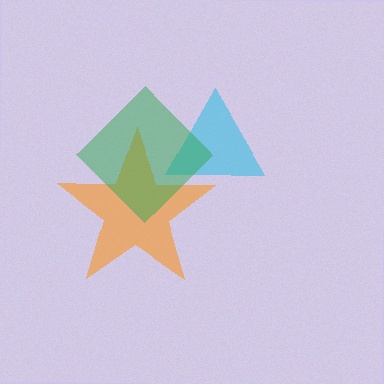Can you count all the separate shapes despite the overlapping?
Yes, there are 3 separate shapes.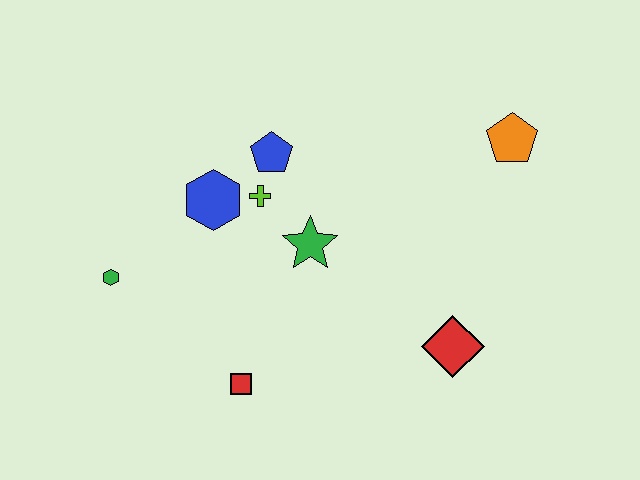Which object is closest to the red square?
The green star is closest to the red square.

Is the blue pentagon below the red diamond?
No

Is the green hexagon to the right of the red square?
No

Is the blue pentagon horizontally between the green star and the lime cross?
Yes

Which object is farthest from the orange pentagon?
The green hexagon is farthest from the orange pentagon.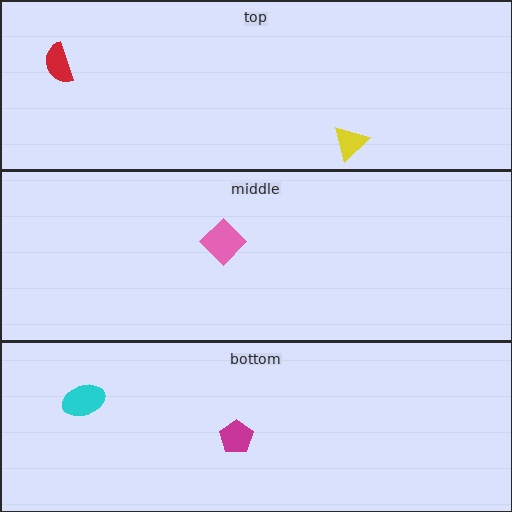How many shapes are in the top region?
2.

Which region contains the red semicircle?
The top region.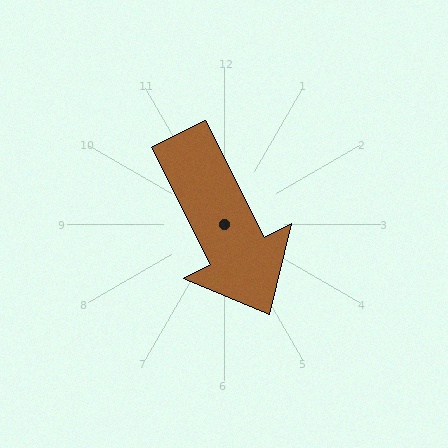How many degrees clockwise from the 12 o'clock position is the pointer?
Approximately 153 degrees.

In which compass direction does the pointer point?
Southeast.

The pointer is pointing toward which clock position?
Roughly 5 o'clock.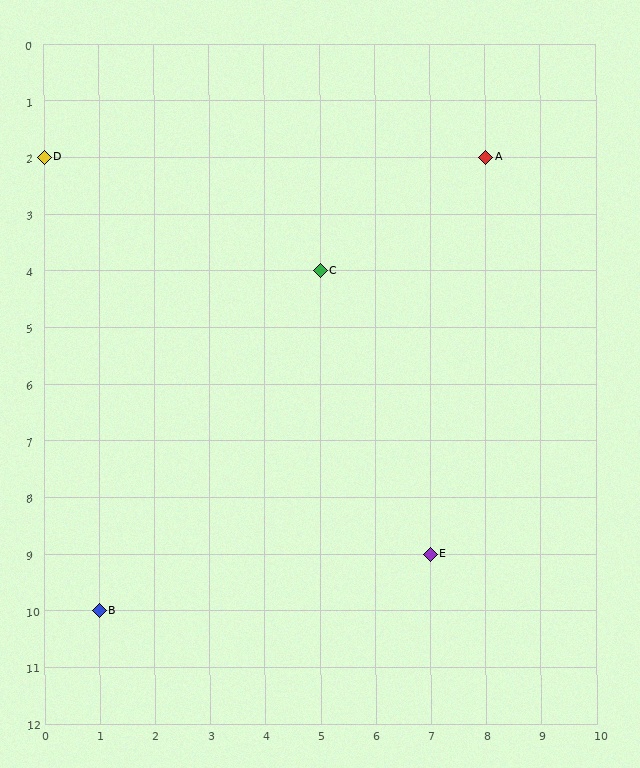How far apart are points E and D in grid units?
Points E and D are 7 columns and 7 rows apart (about 9.9 grid units diagonally).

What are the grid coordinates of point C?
Point C is at grid coordinates (5, 4).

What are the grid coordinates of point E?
Point E is at grid coordinates (7, 9).